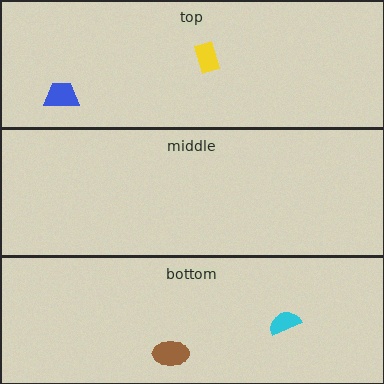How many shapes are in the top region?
2.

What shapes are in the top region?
The yellow rectangle, the blue trapezoid.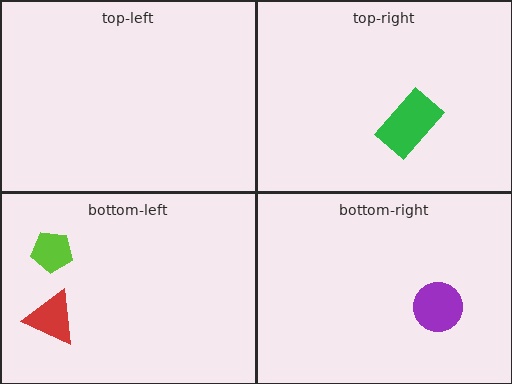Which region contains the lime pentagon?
The bottom-left region.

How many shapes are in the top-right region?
1.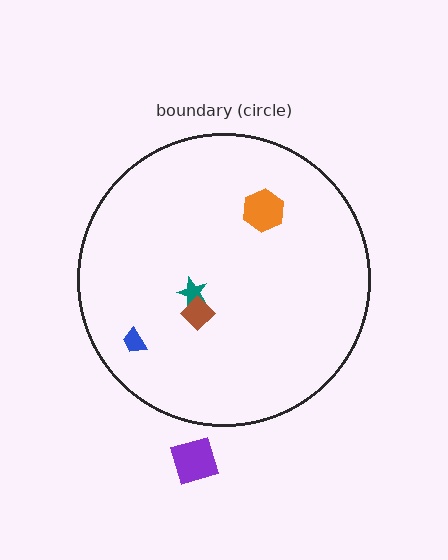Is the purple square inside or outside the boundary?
Outside.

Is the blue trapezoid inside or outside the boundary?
Inside.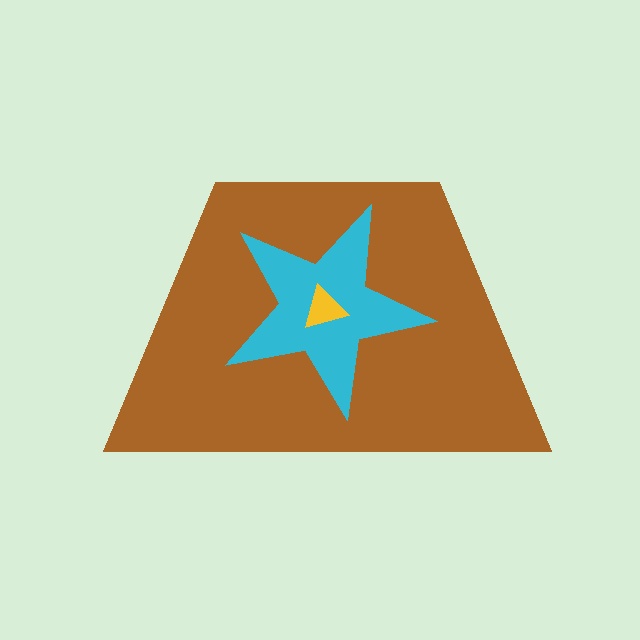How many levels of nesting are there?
3.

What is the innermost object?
The yellow triangle.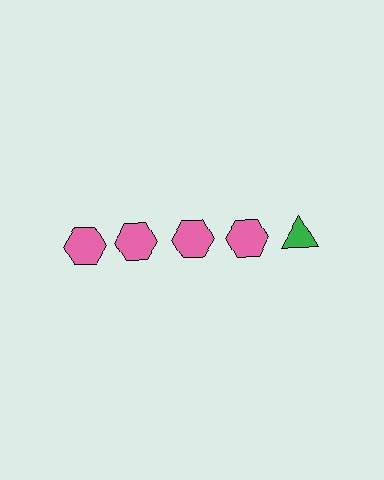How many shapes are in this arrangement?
There are 5 shapes arranged in a grid pattern.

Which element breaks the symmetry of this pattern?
The green triangle in the top row, rightmost column breaks the symmetry. All other shapes are pink hexagons.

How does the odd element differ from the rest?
It differs in both color (green instead of pink) and shape (triangle instead of hexagon).